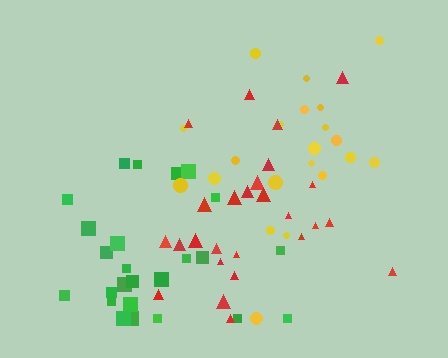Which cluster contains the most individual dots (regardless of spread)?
Green (26).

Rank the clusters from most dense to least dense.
green, yellow, red.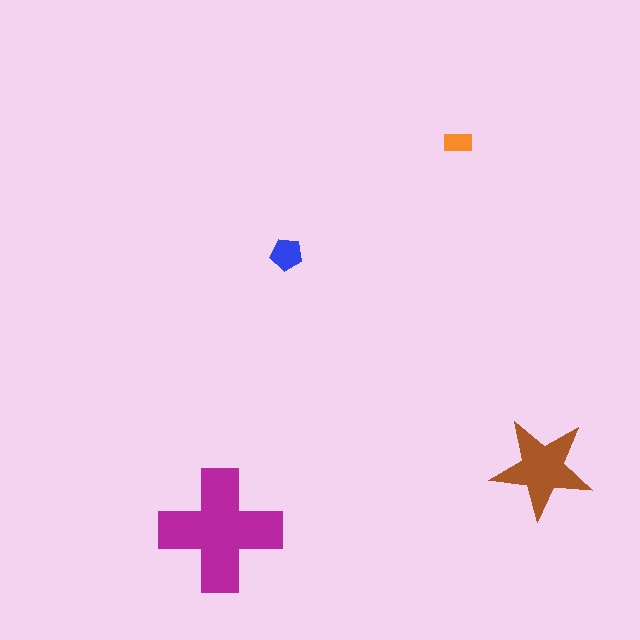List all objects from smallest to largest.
The orange rectangle, the blue pentagon, the brown star, the magenta cross.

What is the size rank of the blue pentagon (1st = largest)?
3rd.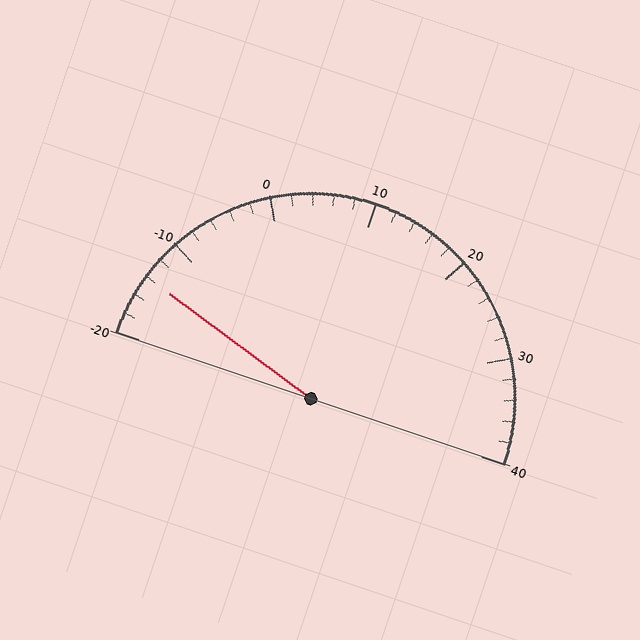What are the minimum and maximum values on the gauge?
The gauge ranges from -20 to 40.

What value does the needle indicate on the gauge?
The needle indicates approximately -14.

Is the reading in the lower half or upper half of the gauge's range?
The reading is in the lower half of the range (-20 to 40).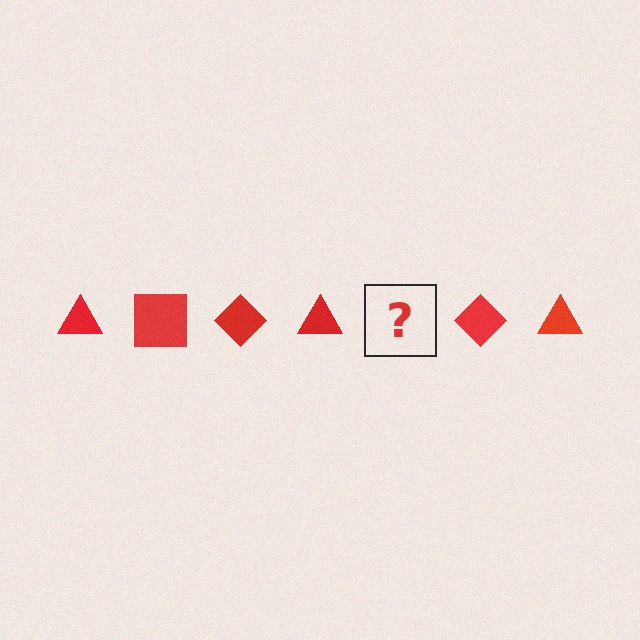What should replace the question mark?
The question mark should be replaced with a red square.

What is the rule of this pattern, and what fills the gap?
The rule is that the pattern cycles through triangle, square, diamond shapes in red. The gap should be filled with a red square.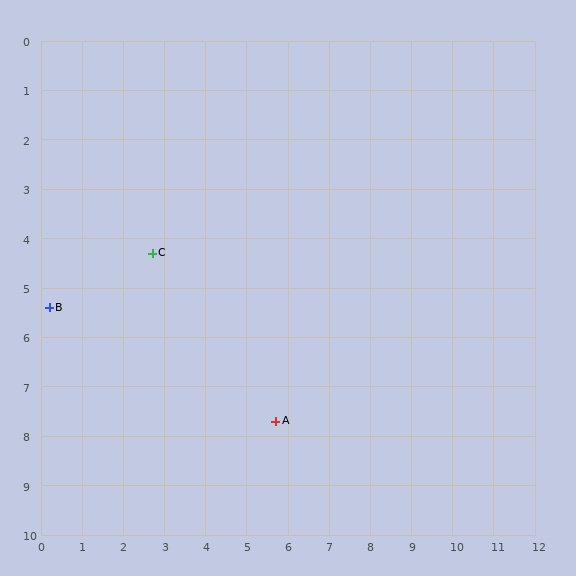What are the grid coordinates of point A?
Point A is at approximately (5.7, 7.7).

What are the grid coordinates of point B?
Point B is at approximately (0.2, 5.4).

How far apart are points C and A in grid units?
Points C and A are about 4.5 grid units apart.